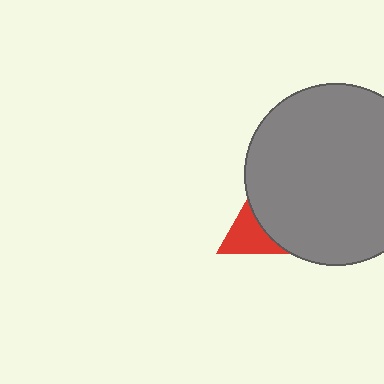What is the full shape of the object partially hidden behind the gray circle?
The partially hidden object is a red triangle.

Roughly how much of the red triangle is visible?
About half of it is visible (roughly 46%).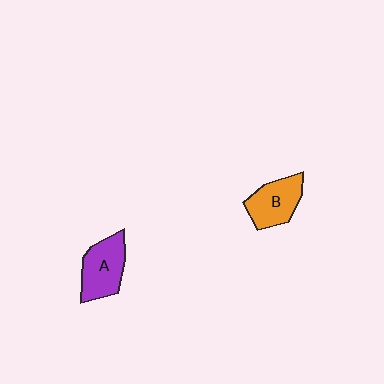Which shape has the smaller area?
Shape B (orange).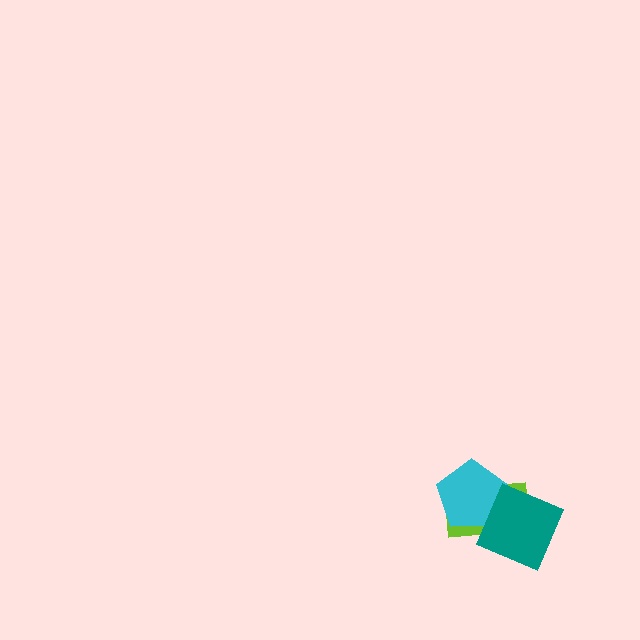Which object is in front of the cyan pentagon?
The teal square is in front of the cyan pentagon.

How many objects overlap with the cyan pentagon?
2 objects overlap with the cyan pentagon.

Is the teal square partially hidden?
No, no other shape covers it.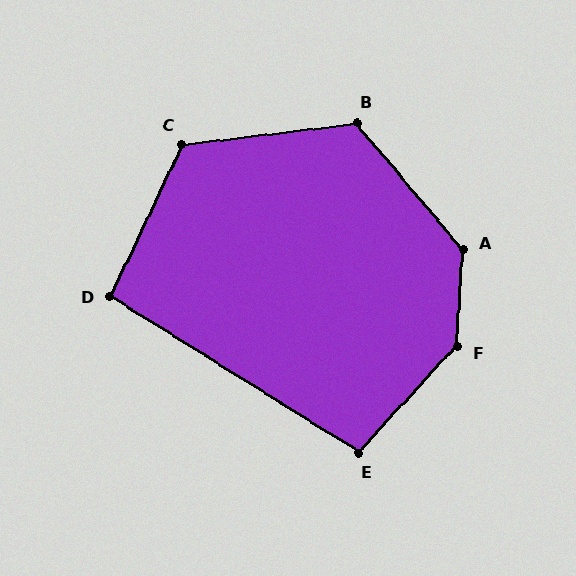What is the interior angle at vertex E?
Approximately 101 degrees (obtuse).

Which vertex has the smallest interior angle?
D, at approximately 97 degrees.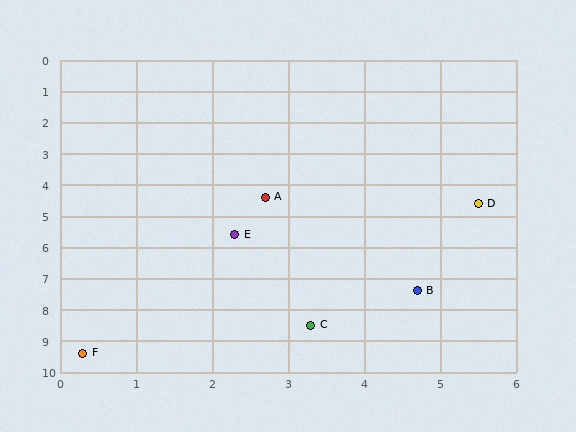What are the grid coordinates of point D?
Point D is at approximately (5.5, 4.6).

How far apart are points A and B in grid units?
Points A and B are about 3.6 grid units apart.